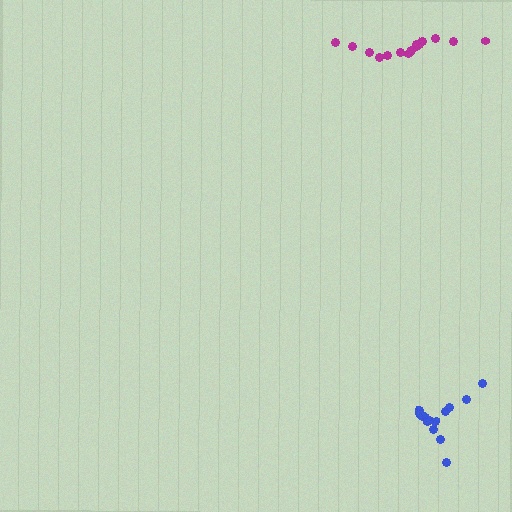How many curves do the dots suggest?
There are 2 distinct paths.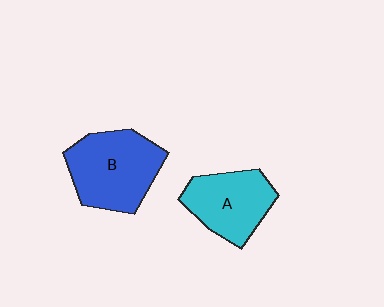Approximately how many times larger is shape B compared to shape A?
Approximately 1.2 times.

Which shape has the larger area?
Shape B (blue).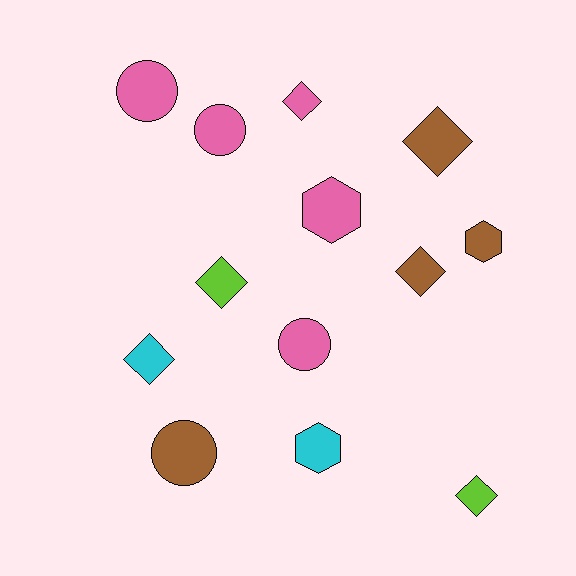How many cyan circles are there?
There are no cyan circles.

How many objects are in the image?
There are 13 objects.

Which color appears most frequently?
Pink, with 5 objects.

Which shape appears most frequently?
Diamond, with 6 objects.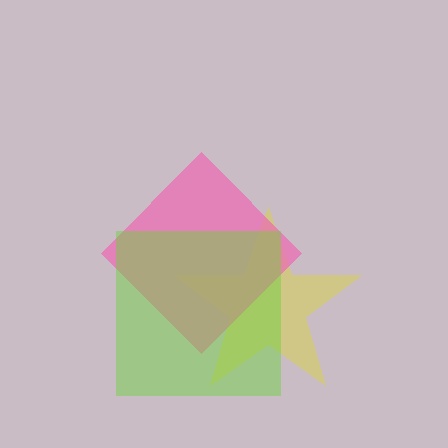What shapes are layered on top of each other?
The layered shapes are: a yellow star, a pink diamond, a lime square.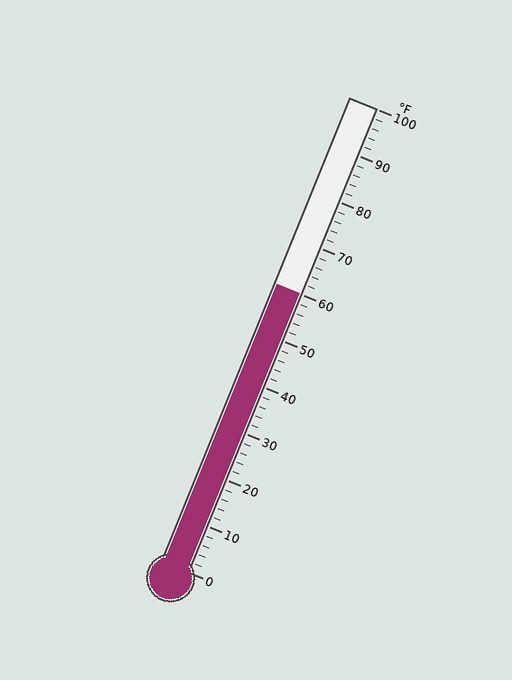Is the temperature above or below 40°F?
The temperature is above 40°F.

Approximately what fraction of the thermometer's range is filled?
The thermometer is filled to approximately 60% of its range.